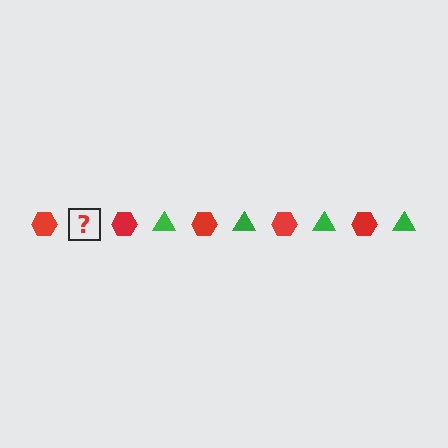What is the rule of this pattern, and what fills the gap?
The rule is that the pattern alternates between red hexagon and green triangle. The gap should be filled with a green triangle.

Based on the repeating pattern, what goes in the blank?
The blank should be a green triangle.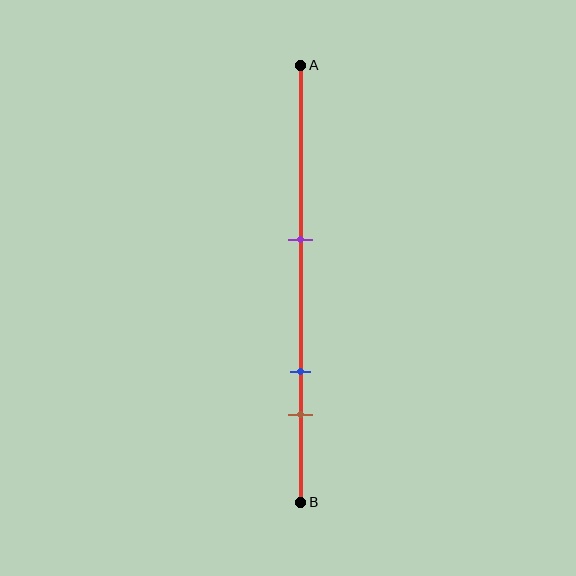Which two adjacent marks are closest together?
The blue and brown marks are the closest adjacent pair.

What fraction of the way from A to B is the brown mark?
The brown mark is approximately 80% (0.8) of the way from A to B.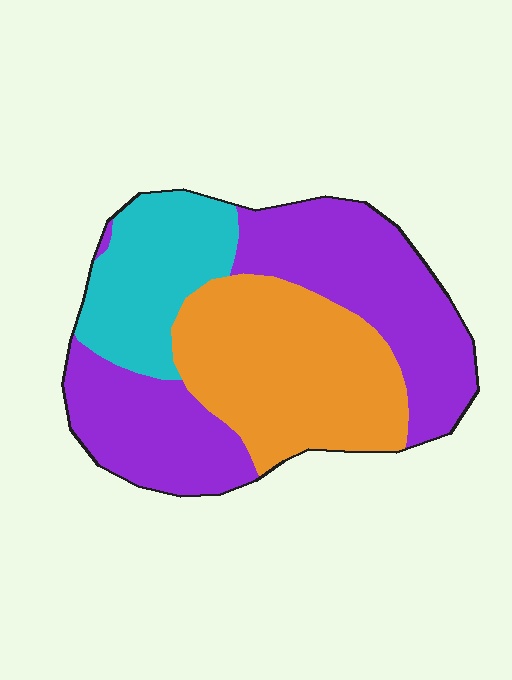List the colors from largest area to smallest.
From largest to smallest: purple, orange, cyan.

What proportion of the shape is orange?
Orange takes up about one third (1/3) of the shape.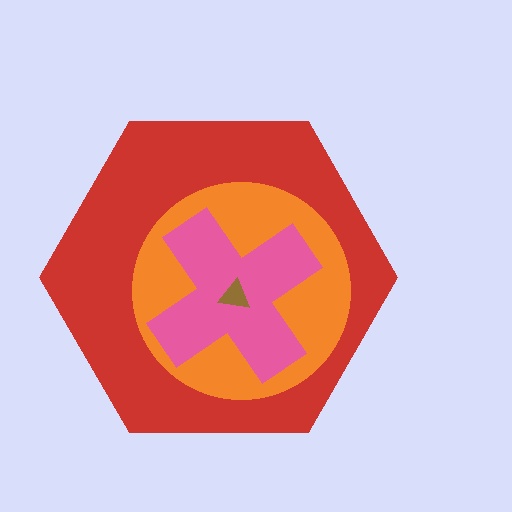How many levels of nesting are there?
4.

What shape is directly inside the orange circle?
The pink cross.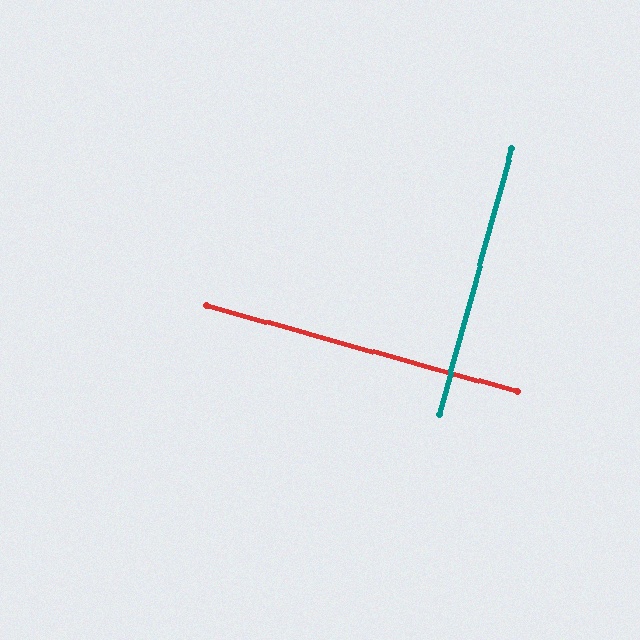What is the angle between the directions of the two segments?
Approximately 90 degrees.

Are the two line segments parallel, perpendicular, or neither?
Perpendicular — they meet at approximately 90°.